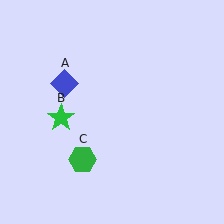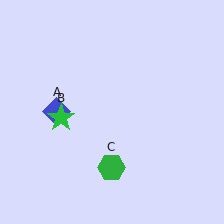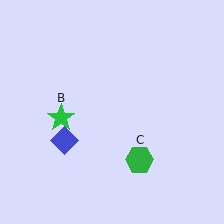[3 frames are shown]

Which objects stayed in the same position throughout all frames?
Green star (object B) remained stationary.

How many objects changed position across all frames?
2 objects changed position: blue diamond (object A), green hexagon (object C).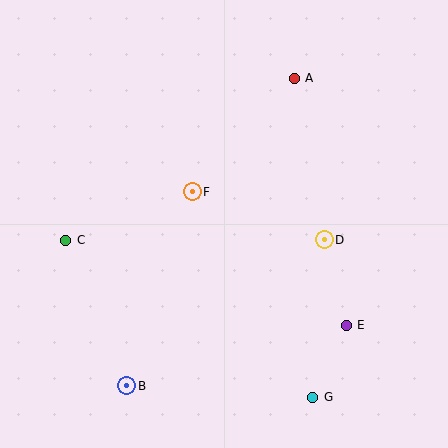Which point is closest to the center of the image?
Point F at (192, 192) is closest to the center.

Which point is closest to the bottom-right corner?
Point G is closest to the bottom-right corner.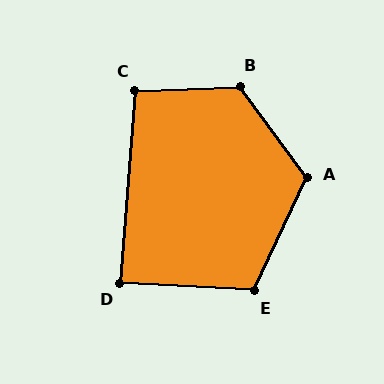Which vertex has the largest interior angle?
B, at approximately 124 degrees.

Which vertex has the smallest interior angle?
D, at approximately 89 degrees.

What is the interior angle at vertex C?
Approximately 97 degrees (obtuse).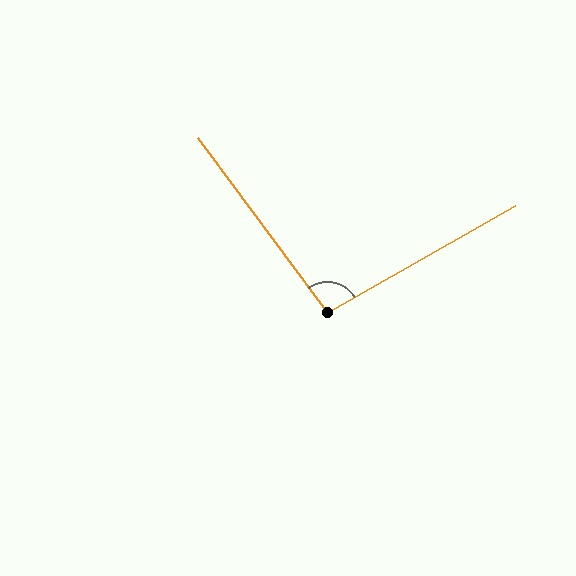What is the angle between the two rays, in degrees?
Approximately 97 degrees.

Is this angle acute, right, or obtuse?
It is obtuse.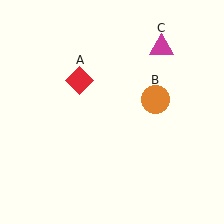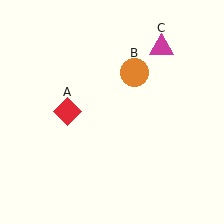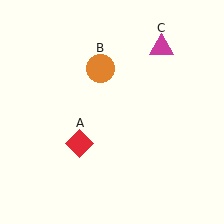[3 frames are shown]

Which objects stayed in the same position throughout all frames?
Magenta triangle (object C) remained stationary.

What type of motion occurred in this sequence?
The red diamond (object A), orange circle (object B) rotated counterclockwise around the center of the scene.